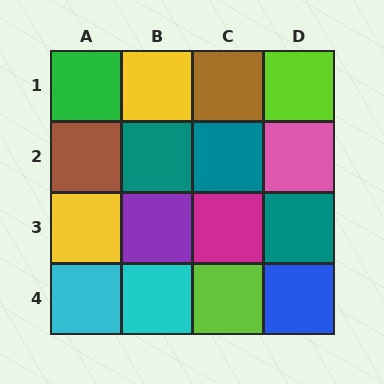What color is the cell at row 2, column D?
Pink.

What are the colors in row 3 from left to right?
Yellow, purple, magenta, teal.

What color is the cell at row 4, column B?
Cyan.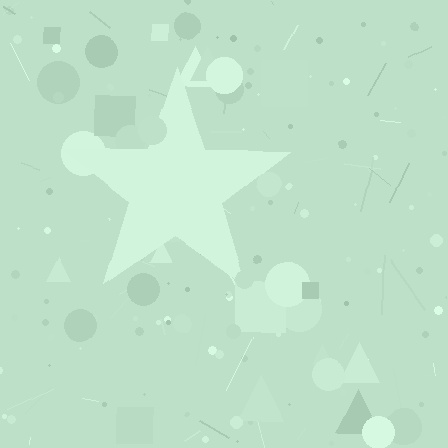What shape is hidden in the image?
A star is hidden in the image.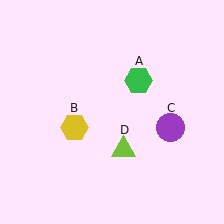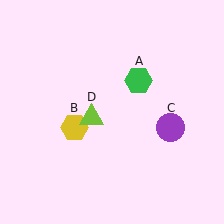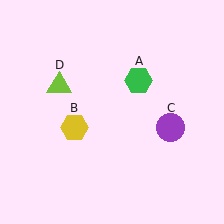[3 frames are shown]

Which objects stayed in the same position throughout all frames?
Green hexagon (object A) and yellow hexagon (object B) and purple circle (object C) remained stationary.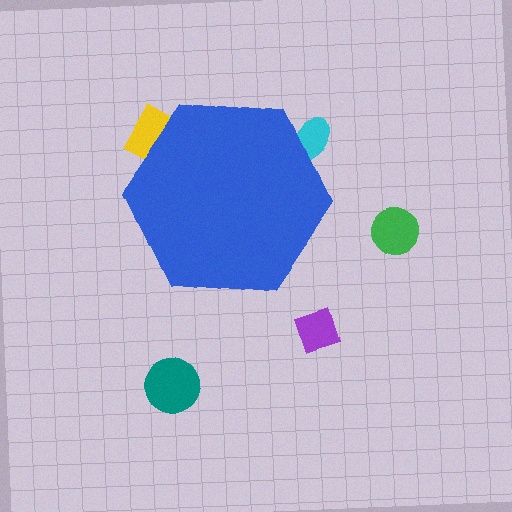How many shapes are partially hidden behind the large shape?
2 shapes are partially hidden.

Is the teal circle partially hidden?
No, the teal circle is fully visible.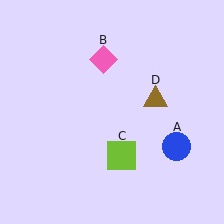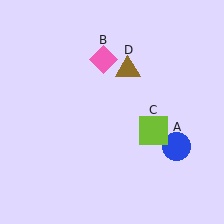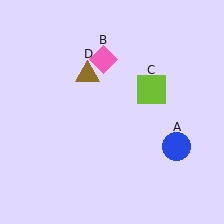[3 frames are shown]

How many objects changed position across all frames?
2 objects changed position: lime square (object C), brown triangle (object D).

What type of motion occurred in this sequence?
The lime square (object C), brown triangle (object D) rotated counterclockwise around the center of the scene.